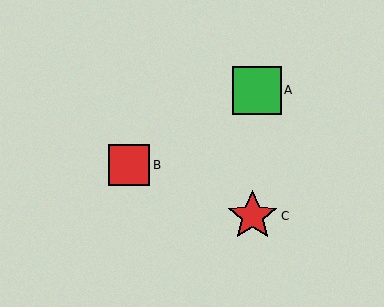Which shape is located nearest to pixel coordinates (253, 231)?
The red star (labeled C) at (252, 216) is nearest to that location.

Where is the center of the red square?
The center of the red square is at (129, 165).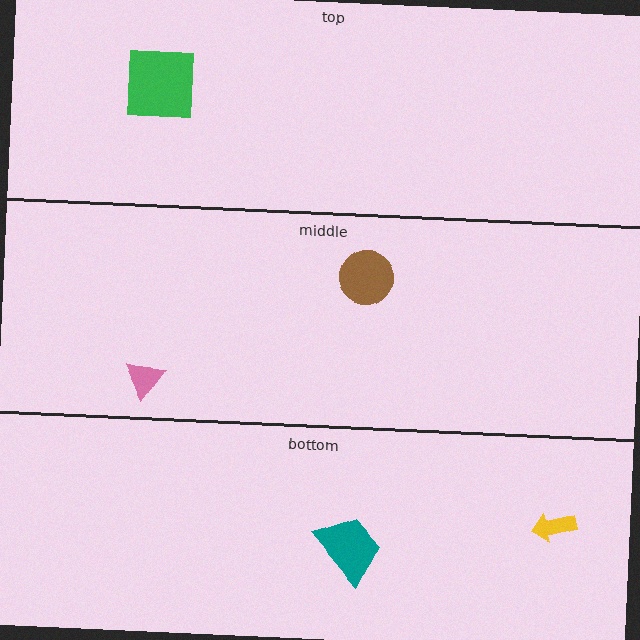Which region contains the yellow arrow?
The bottom region.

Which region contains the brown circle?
The middle region.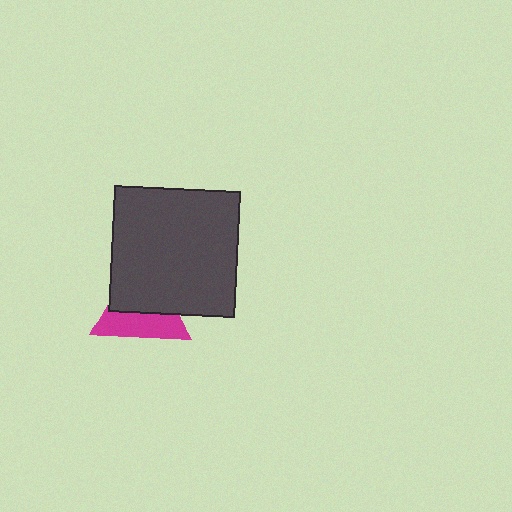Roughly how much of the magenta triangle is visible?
About half of it is visible (roughly 47%).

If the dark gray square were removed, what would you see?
You would see the complete magenta triangle.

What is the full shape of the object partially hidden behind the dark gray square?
The partially hidden object is a magenta triangle.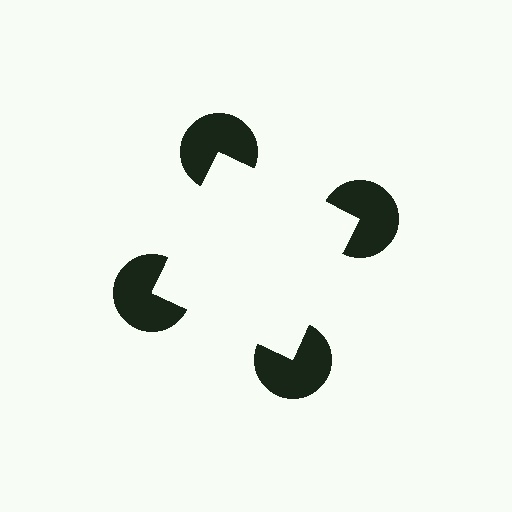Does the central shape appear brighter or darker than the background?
It typically appears slightly brighter than the background, even though no actual brightness change is drawn.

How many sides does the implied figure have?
4 sides.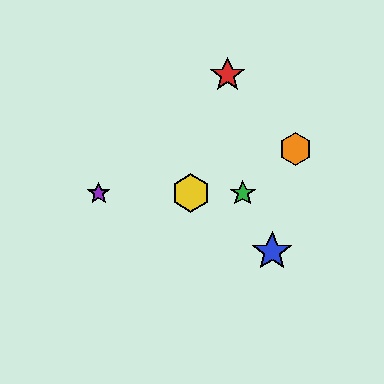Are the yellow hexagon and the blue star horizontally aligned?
No, the yellow hexagon is at y≈193 and the blue star is at y≈252.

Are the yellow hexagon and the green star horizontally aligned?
Yes, both are at y≈193.